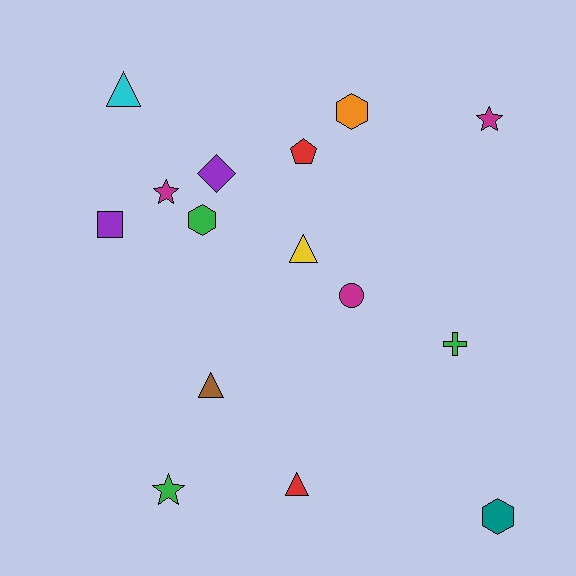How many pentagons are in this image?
There is 1 pentagon.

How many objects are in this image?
There are 15 objects.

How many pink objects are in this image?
There are no pink objects.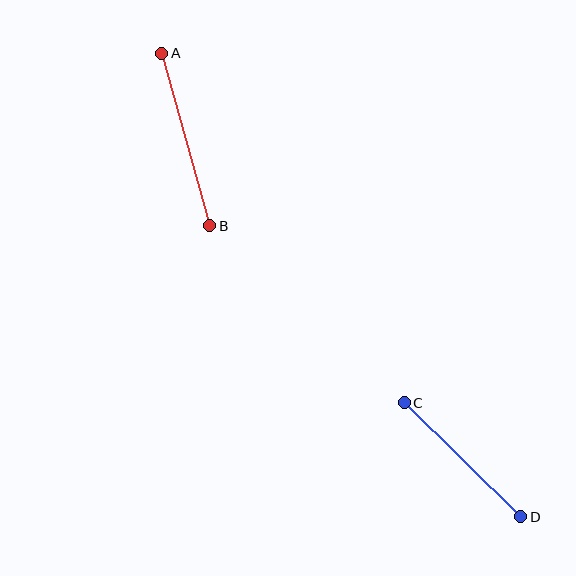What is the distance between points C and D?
The distance is approximately 163 pixels.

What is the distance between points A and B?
The distance is approximately 179 pixels.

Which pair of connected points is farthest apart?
Points A and B are farthest apart.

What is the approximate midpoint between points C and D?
The midpoint is at approximately (463, 460) pixels.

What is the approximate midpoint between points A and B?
The midpoint is at approximately (186, 139) pixels.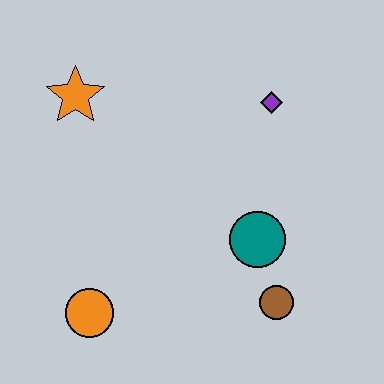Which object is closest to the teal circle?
The brown circle is closest to the teal circle.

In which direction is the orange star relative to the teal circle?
The orange star is to the left of the teal circle.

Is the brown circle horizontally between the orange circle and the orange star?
No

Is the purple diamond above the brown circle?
Yes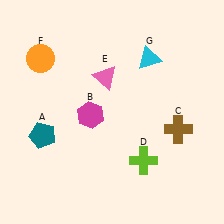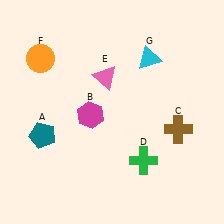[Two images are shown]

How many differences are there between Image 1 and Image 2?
There is 1 difference between the two images.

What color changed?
The cross (D) changed from lime in Image 1 to green in Image 2.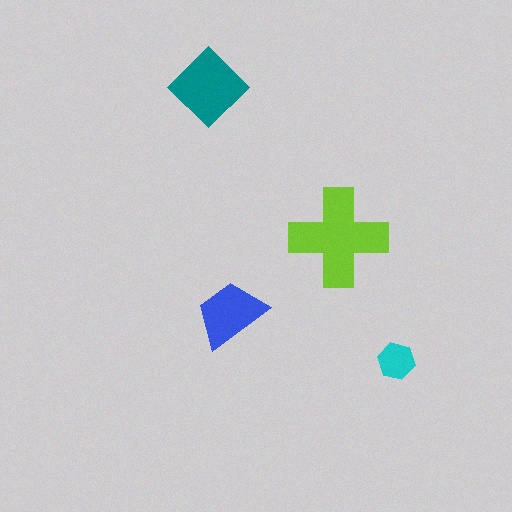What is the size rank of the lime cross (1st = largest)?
1st.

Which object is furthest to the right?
The cyan hexagon is rightmost.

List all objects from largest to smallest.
The lime cross, the teal diamond, the blue trapezoid, the cyan hexagon.